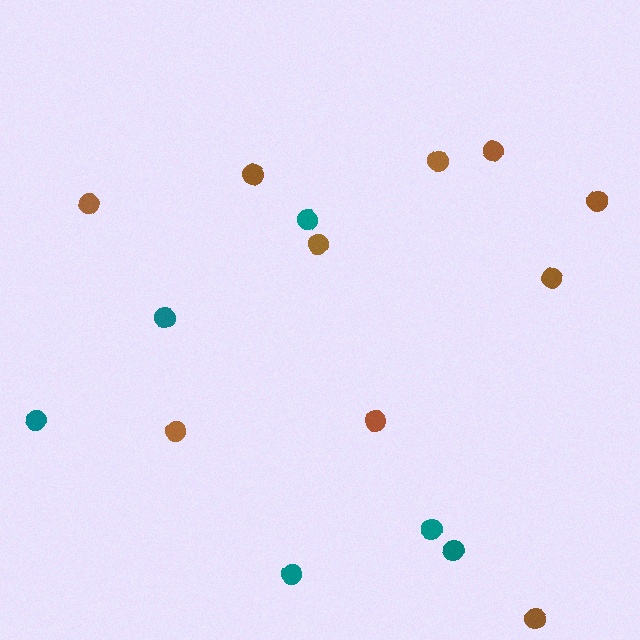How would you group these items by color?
There are 2 groups: one group of brown circles (10) and one group of teal circles (6).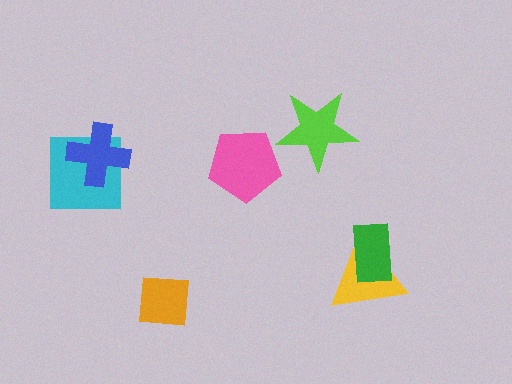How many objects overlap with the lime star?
0 objects overlap with the lime star.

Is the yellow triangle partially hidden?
Yes, it is partially covered by another shape.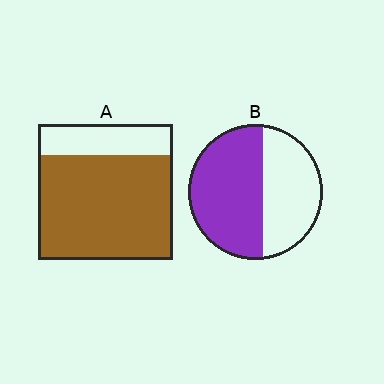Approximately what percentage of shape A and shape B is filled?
A is approximately 75% and B is approximately 55%.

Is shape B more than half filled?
Yes.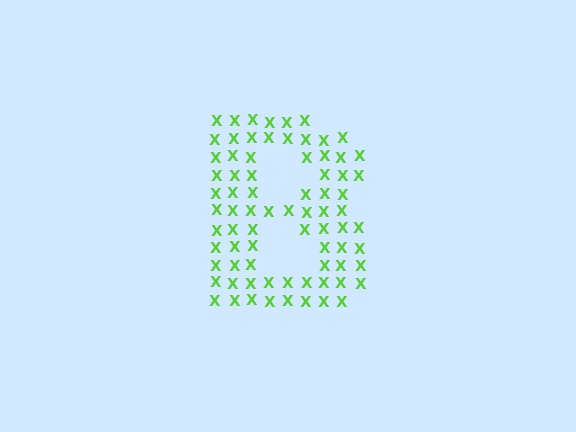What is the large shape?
The large shape is the letter B.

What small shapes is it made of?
It is made of small letter X's.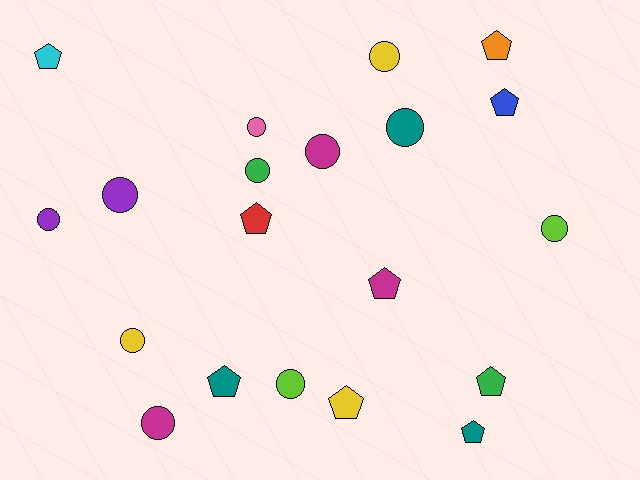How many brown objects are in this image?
There are no brown objects.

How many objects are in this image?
There are 20 objects.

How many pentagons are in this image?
There are 9 pentagons.